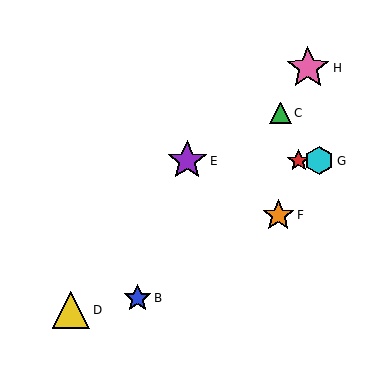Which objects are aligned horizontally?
Objects A, E, G are aligned horizontally.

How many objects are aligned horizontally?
3 objects (A, E, G) are aligned horizontally.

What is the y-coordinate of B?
Object B is at y≈298.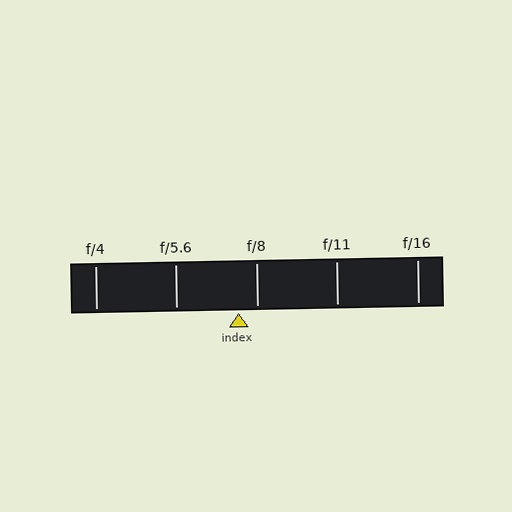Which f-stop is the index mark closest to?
The index mark is closest to f/8.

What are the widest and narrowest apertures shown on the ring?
The widest aperture shown is f/4 and the narrowest is f/16.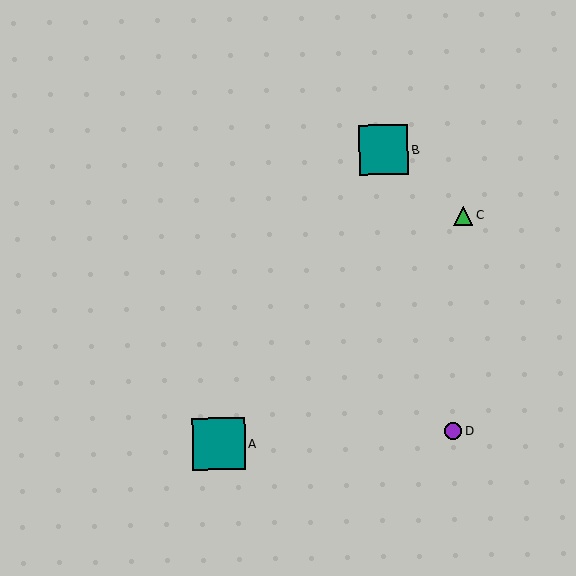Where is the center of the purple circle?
The center of the purple circle is at (453, 431).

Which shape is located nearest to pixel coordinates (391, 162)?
The teal square (labeled B) at (384, 150) is nearest to that location.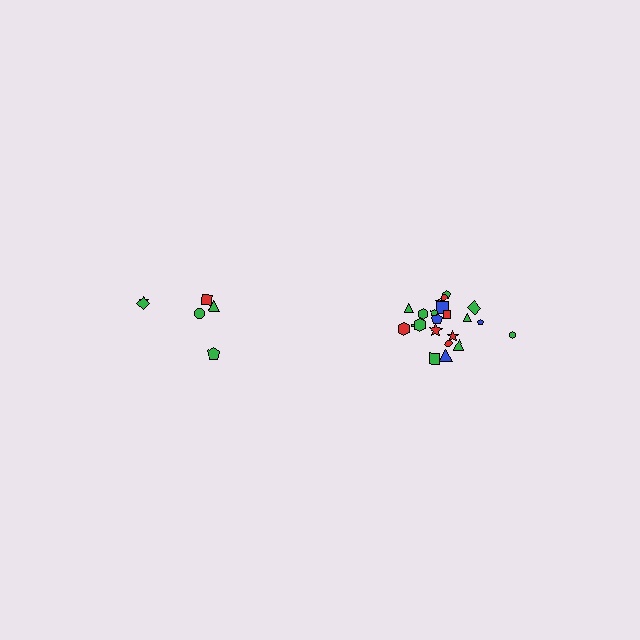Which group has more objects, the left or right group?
The right group.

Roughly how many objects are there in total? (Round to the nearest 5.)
Roughly 30 objects in total.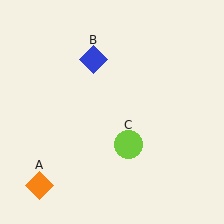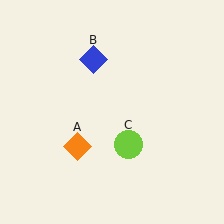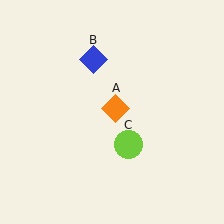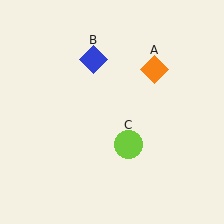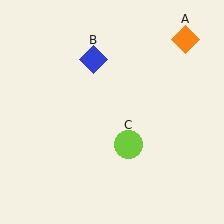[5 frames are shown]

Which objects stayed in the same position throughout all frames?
Blue diamond (object B) and lime circle (object C) remained stationary.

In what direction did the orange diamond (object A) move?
The orange diamond (object A) moved up and to the right.